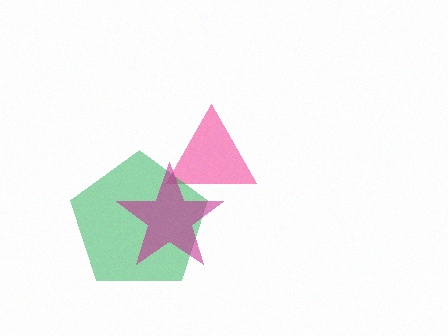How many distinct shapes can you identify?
There are 3 distinct shapes: a pink triangle, a green pentagon, a magenta star.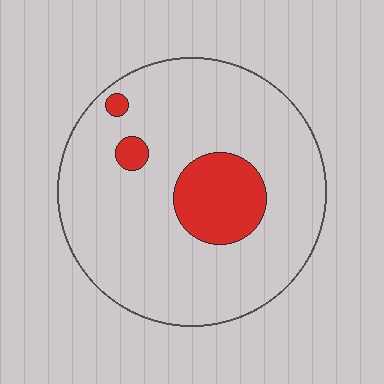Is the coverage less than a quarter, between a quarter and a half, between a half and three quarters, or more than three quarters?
Less than a quarter.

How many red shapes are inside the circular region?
3.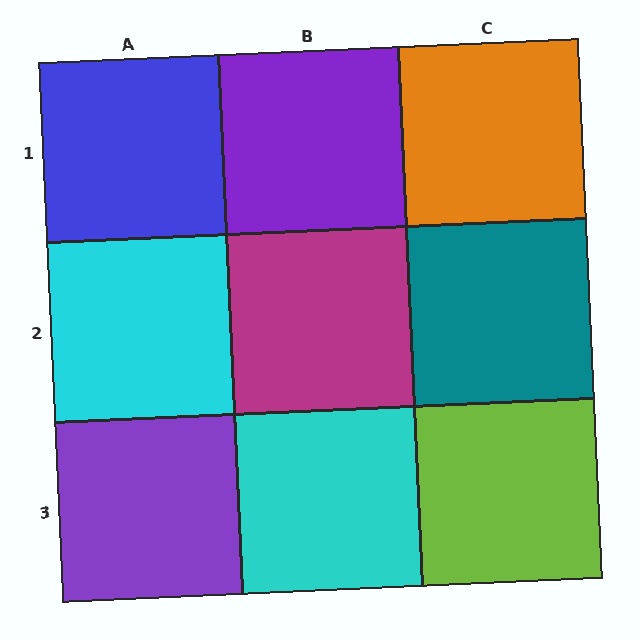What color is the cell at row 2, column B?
Magenta.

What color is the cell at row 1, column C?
Orange.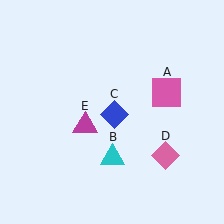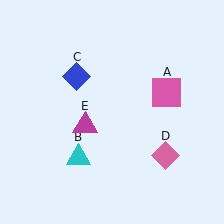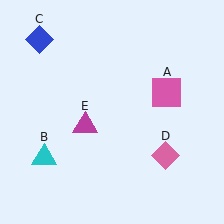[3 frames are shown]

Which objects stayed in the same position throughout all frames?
Pink square (object A) and pink diamond (object D) and magenta triangle (object E) remained stationary.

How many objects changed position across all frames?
2 objects changed position: cyan triangle (object B), blue diamond (object C).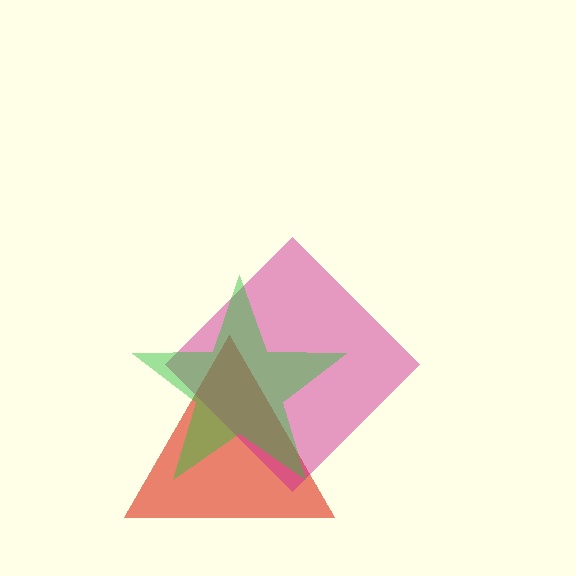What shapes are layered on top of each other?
The layered shapes are: a red triangle, a magenta diamond, a green star.